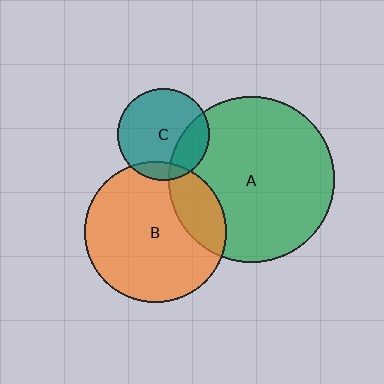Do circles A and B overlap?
Yes.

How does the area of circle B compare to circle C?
Approximately 2.4 times.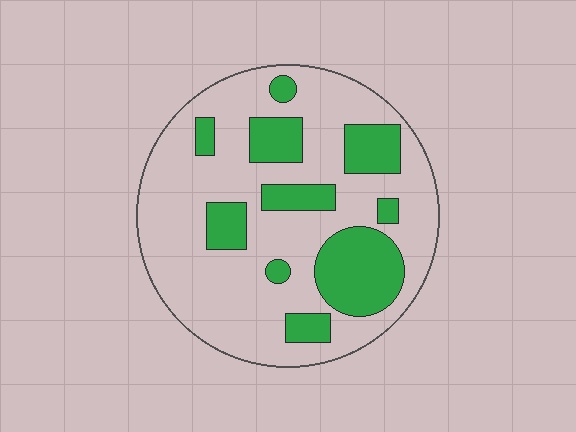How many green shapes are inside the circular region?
10.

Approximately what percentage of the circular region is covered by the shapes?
Approximately 25%.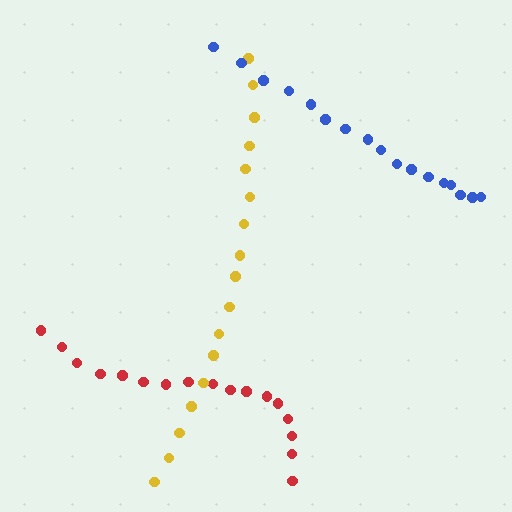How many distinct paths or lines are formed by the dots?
There are 3 distinct paths.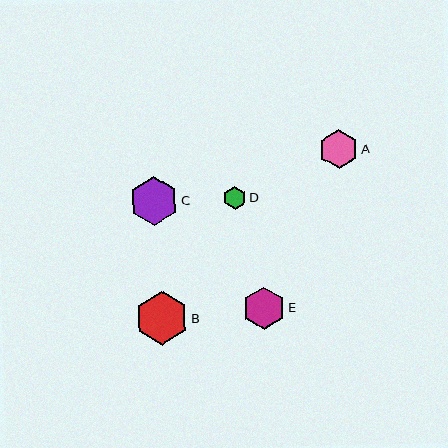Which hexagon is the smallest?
Hexagon D is the smallest with a size of approximately 24 pixels.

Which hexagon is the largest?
Hexagon B is the largest with a size of approximately 53 pixels.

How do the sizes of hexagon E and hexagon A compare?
Hexagon E and hexagon A are approximately the same size.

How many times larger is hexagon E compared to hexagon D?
Hexagon E is approximately 1.8 times the size of hexagon D.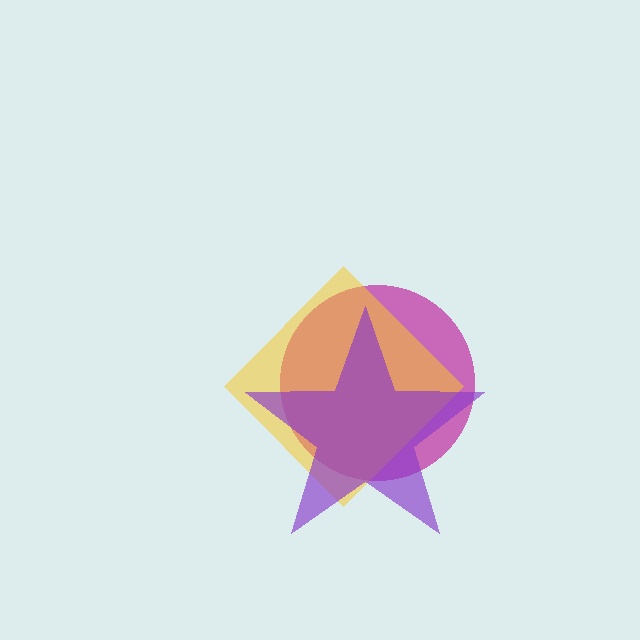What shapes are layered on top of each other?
The layered shapes are: a magenta circle, a yellow diamond, a purple star.